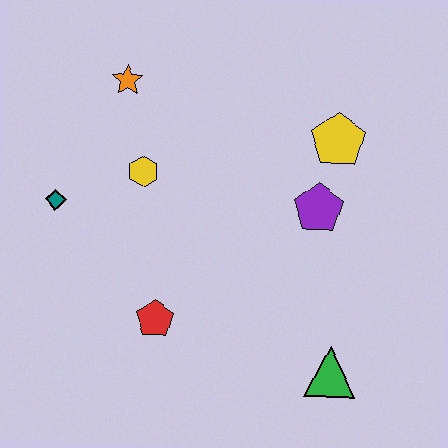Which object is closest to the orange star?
The yellow hexagon is closest to the orange star.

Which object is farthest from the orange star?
The green triangle is farthest from the orange star.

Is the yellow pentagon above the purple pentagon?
Yes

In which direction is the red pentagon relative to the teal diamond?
The red pentagon is below the teal diamond.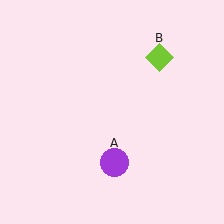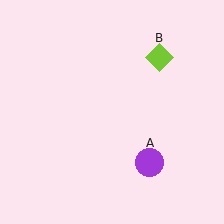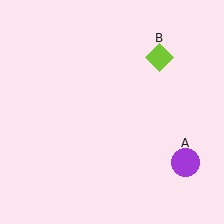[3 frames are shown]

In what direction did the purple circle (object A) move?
The purple circle (object A) moved right.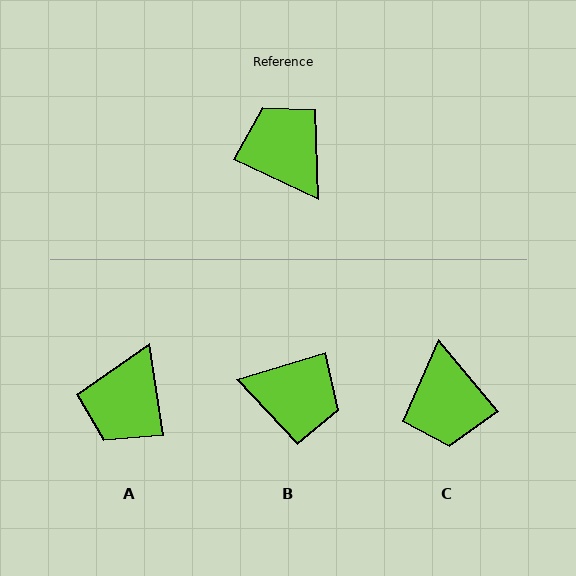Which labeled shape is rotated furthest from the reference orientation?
C, about 155 degrees away.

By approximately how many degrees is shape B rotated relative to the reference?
Approximately 138 degrees clockwise.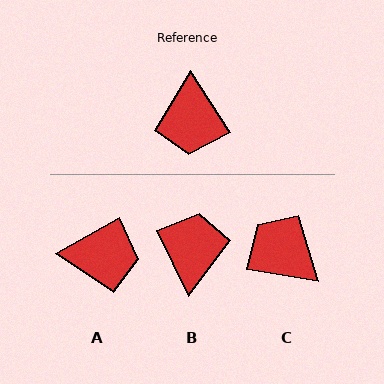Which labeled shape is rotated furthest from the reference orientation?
B, about 174 degrees away.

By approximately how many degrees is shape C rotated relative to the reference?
Approximately 132 degrees clockwise.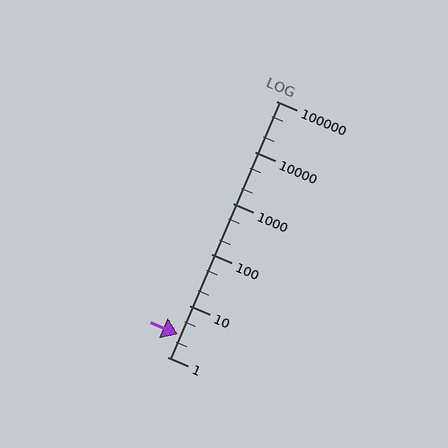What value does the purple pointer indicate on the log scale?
The pointer indicates approximately 2.8.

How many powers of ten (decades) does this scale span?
The scale spans 5 decades, from 1 to 100000.